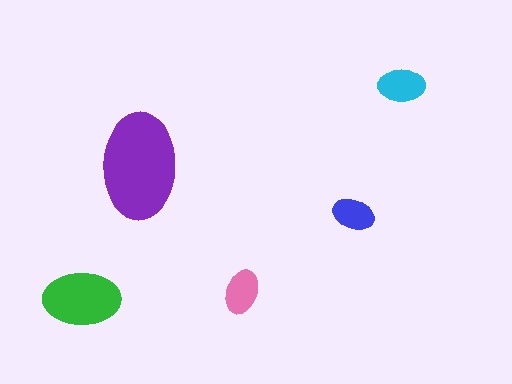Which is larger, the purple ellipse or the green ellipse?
The purple one.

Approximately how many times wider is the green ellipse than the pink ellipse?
About 1.5 times wider.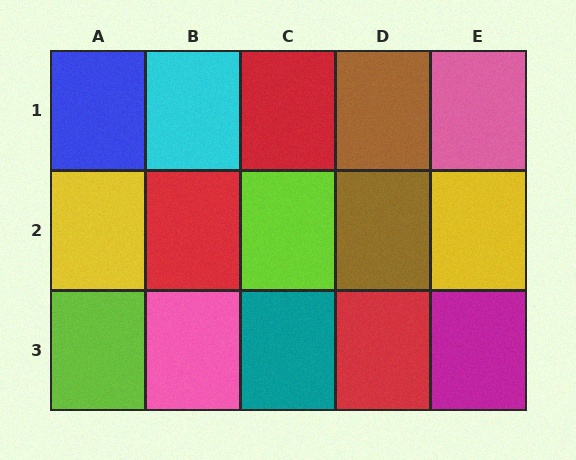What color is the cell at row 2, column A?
Yellow.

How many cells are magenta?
1 cell is magenta.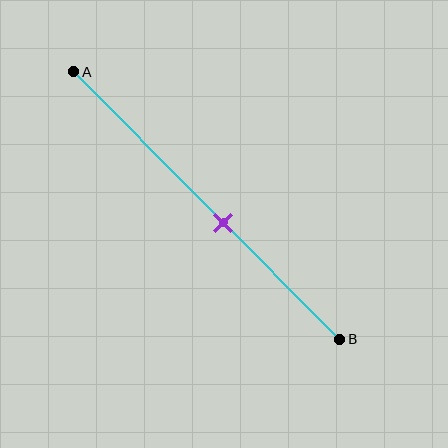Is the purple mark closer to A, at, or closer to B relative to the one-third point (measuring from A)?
The purple mark is closer to point B than the one-third point of segment AB.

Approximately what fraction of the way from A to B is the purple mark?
The purple mark is approximately 55% of the way from A to B.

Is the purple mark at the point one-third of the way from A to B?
No, the mark is at about 55% from A, not at the 33% one-third point.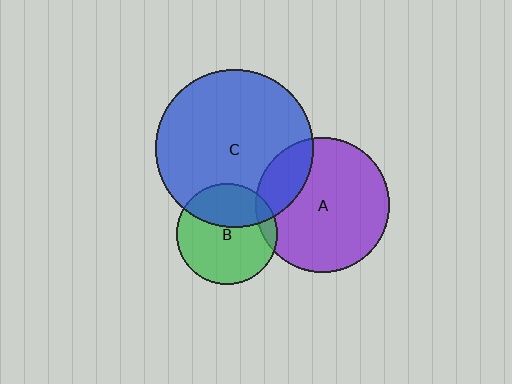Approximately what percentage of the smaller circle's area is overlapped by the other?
Approximately 10%.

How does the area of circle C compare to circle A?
Approximately 1.4 times.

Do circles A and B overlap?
Yes.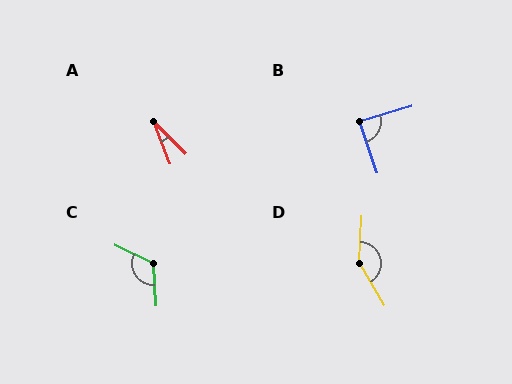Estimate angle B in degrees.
Approximately 88 degrees.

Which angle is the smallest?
A, at approximately 25 degrees.